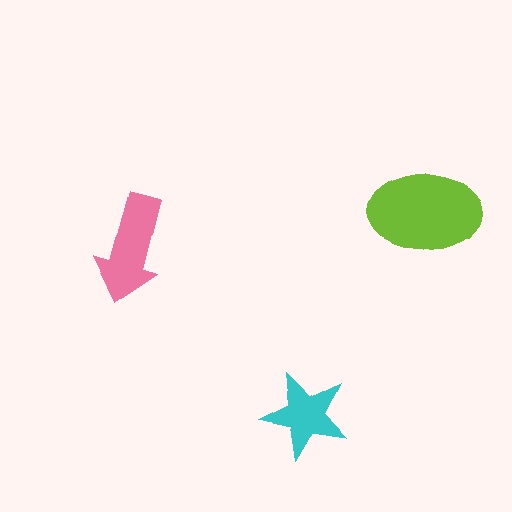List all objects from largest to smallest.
The lime ellipse, the pink arrow, the cyan star.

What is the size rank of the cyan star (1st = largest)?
3rd.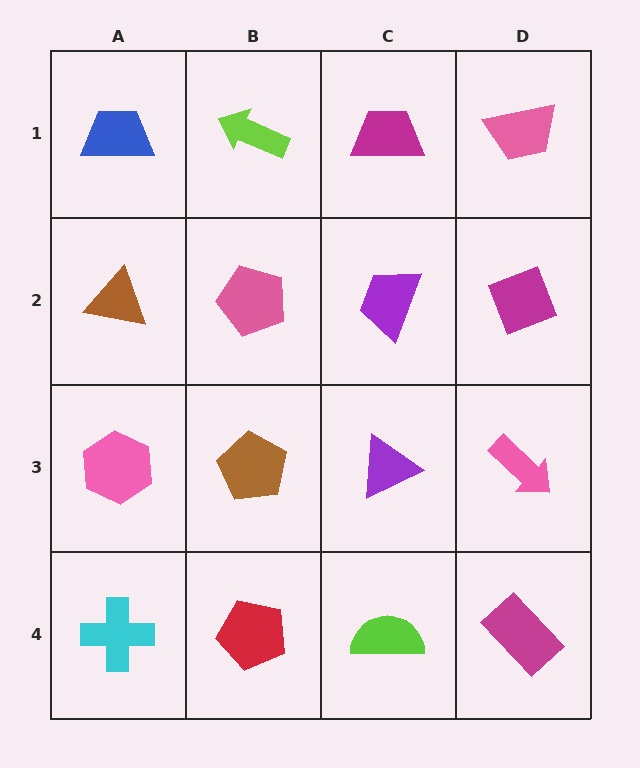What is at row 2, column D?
A magenta diamond.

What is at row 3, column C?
A purple triangle.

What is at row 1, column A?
A blue trapezoid.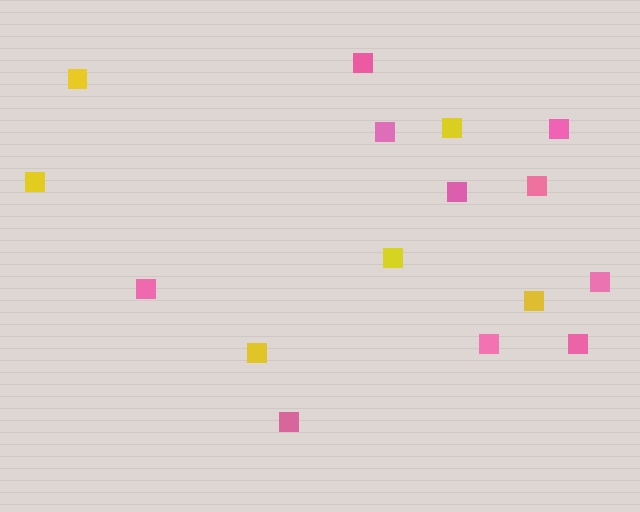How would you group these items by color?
There are 2 groups: one group of pink squares (10) and one group of yellow squares (6).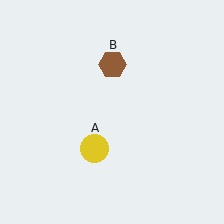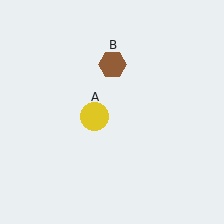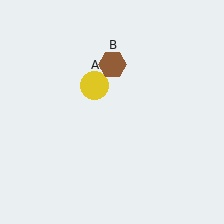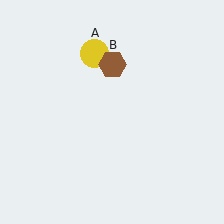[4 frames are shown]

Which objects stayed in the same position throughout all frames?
Brown hexagon (object B) remained stationary.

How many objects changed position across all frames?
1 object changed position: yellow circle (object A).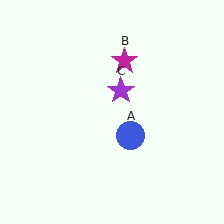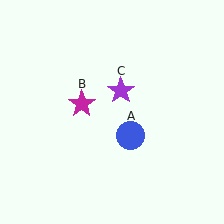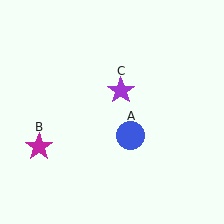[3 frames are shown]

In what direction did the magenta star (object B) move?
The magenta star (object B) moved down and to the left.